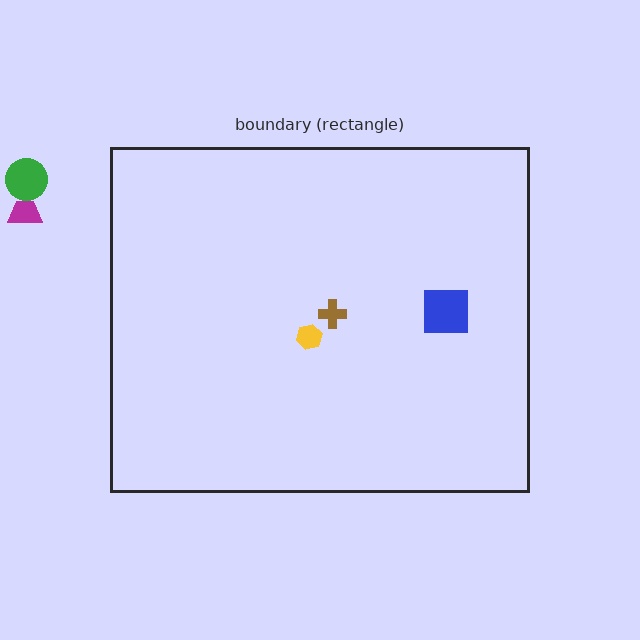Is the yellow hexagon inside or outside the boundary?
Inside.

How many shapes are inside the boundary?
3 inside, 2 outside.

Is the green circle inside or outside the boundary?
Outside.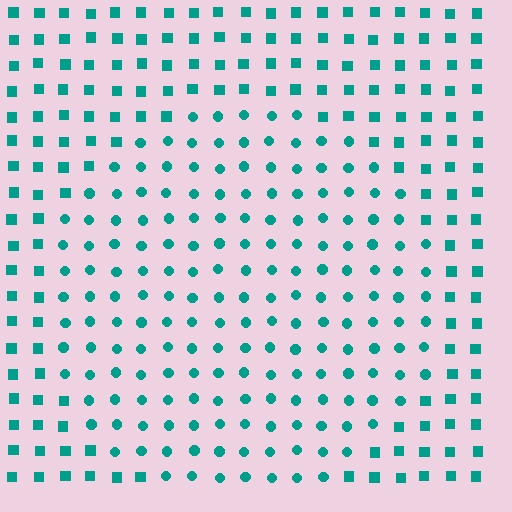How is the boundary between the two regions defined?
The boundary is defined by a change in element shape: circles inside vs. squares outside. All elements share the same color and spacing.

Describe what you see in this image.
The image is filled with small teal elements arranged in a uniform grid. A circle-shaped region contains circles, while the surrounding area contains squares. The boundary is defined purely by the change in element shape.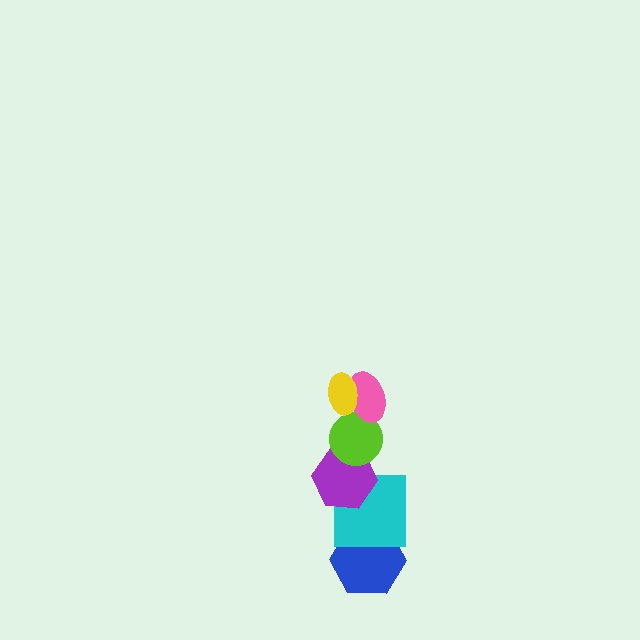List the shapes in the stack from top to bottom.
From top to bottom: the yellow ellipse, the pink ellipse, the lime circle, the purple hexagon, the cyan square, the blue hexagon.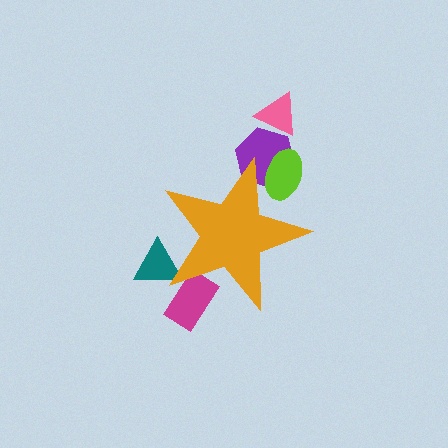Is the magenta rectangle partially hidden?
Yes, the magenta rectangle is partially hidden behind the orange star.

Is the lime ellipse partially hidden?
Yes, the lime ellipse is partially hidden behind the orange star.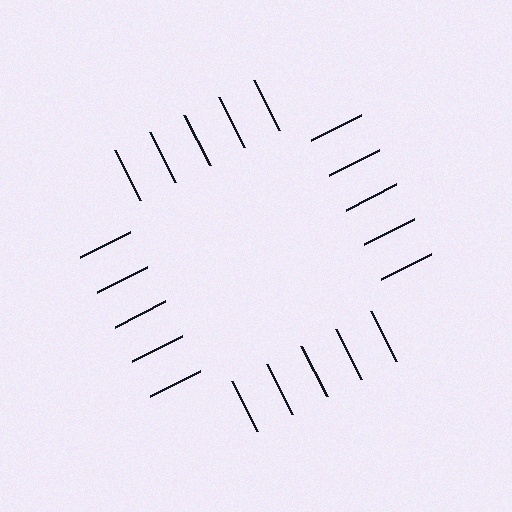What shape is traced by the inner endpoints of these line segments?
An illusory square — the line segments terminate on its edges but no continuous stroke is drawn.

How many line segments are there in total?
20 — 5 along each of the 4 edges.